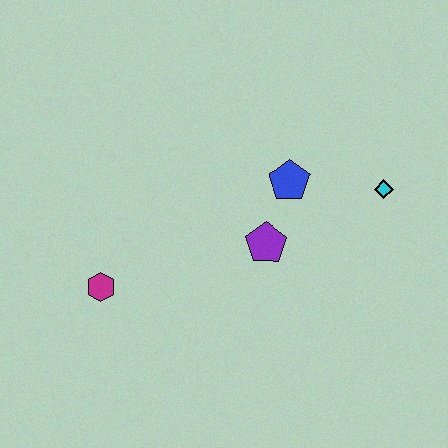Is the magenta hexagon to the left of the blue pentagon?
Yes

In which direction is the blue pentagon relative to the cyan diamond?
The blue pentagon is to the left of the cyan diamond.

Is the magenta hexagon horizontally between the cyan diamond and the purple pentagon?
No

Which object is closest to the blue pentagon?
The purple pentagon is closest to the blue pentagon.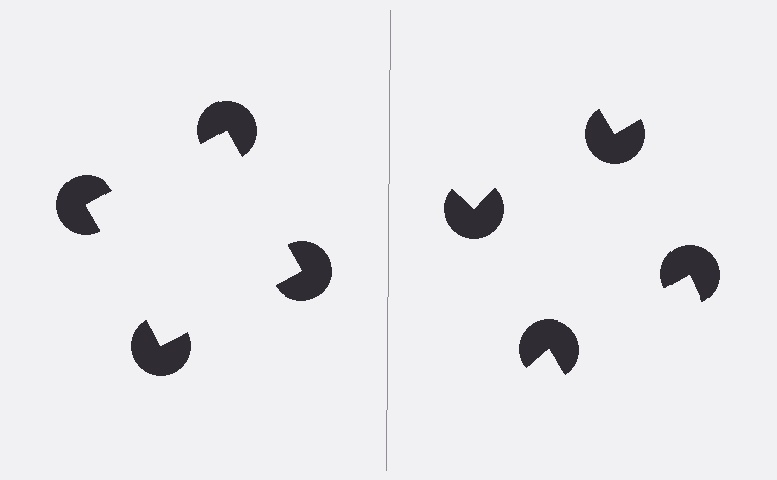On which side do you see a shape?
An illusory square appears on the left side. On the right side the wedge cuts are rotated, so no coherent shape forms.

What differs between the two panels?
The pac-man discs are positioned identically on both sides; only the wedge orientations differ. On the left they align to a square; on the right they are misaligned.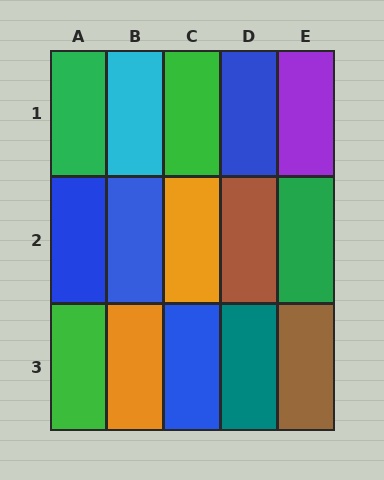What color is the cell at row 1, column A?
Green.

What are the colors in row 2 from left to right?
Blue, blue, orange, brown, green.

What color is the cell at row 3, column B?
Orange.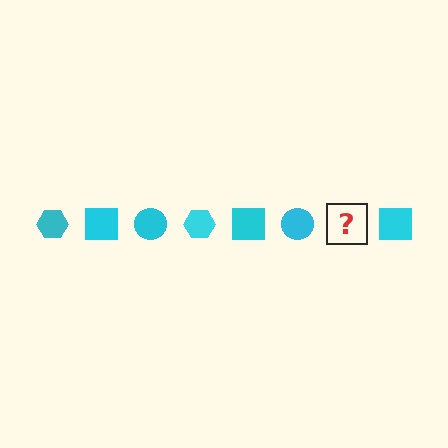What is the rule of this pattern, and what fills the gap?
The rule is that the pattern cycles through hexagon, square, circle shapes in cyan. The gap should be filled with a cyan hexagon.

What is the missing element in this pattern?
The missing element is a cyan hexagon.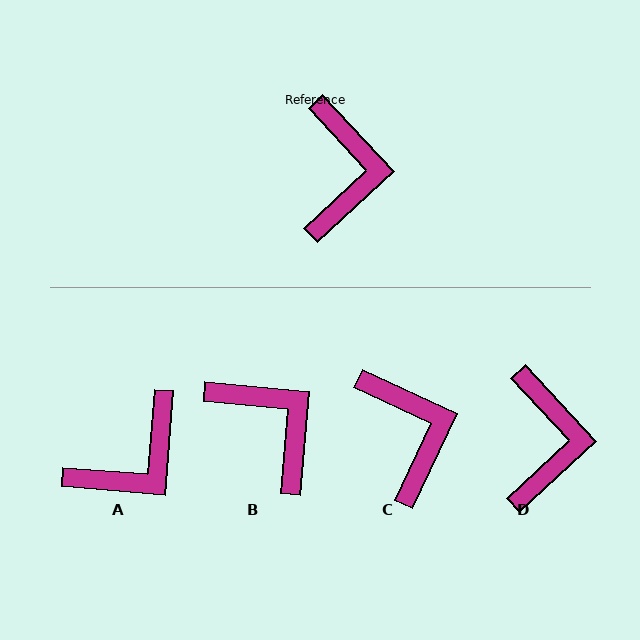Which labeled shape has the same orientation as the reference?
D.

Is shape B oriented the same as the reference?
No, it is off by about 42 degrees.